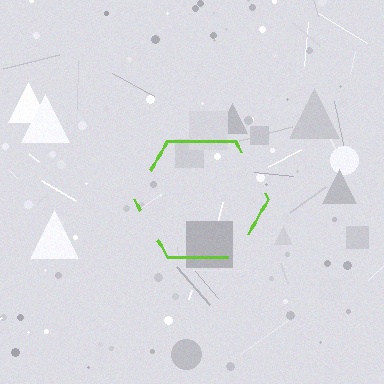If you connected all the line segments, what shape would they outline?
They would outline a hexagon.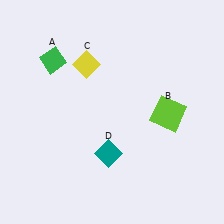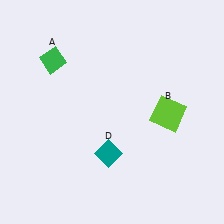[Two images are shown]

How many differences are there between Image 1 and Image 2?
There is 1 difference between the two images.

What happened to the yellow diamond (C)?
The yellow diamond (C) was removed in Image 2. It was in the top-left area of Image 1.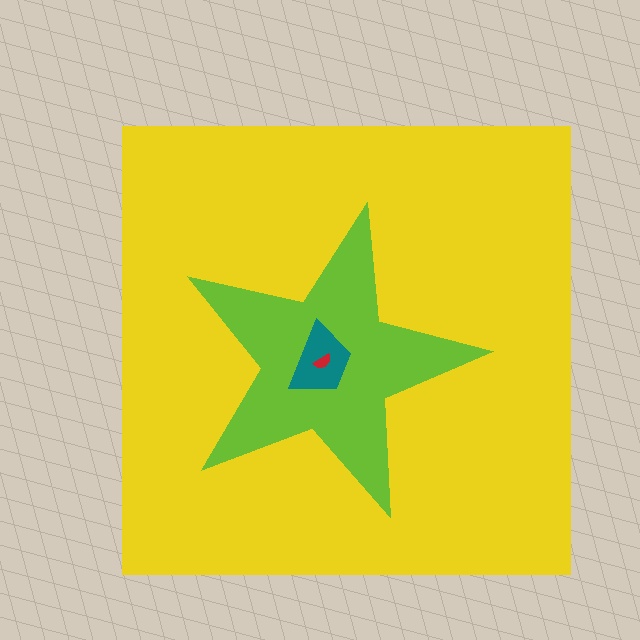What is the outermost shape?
The yellow square.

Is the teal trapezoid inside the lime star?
Yes.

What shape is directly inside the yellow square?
The lime star.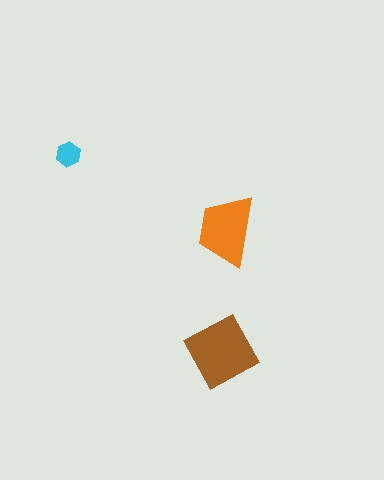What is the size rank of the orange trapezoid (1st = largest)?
2nd.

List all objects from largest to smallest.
The brown diamond, the orange trapezoid, the cyan hexagon.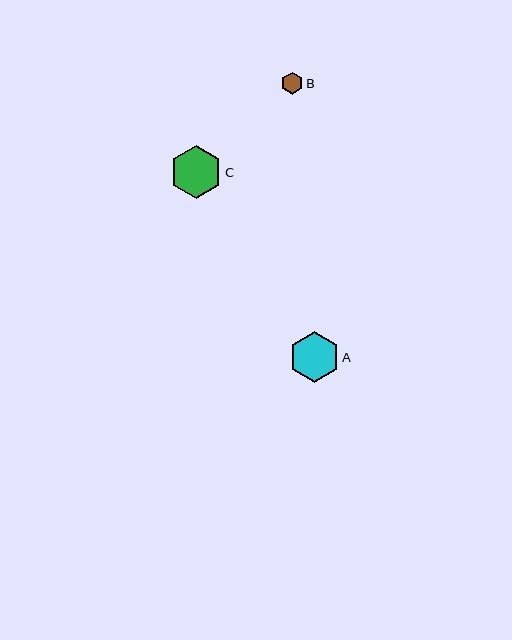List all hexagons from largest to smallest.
From largest to smallest: C, A, B.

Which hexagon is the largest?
Hexagon C is the largest with a size of approximately 53 pixels.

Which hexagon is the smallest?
Hexagon B is the smallest with a size of approximately 22 pixels.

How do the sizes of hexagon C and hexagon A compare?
Hexagon C and hexagon A are approximately the same size.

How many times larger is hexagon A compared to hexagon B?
Hexagon A is approximately 2.3 times the size of hexagon B.